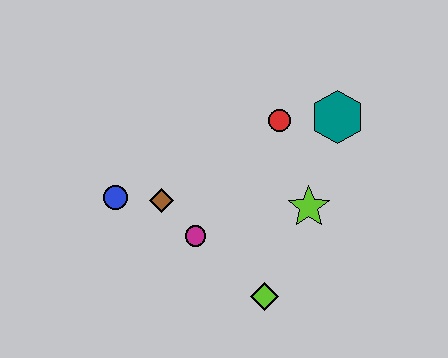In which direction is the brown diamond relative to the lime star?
The brown diamond is to the left of the lime star.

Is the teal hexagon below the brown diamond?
No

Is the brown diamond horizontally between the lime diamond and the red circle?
No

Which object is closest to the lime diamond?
The magenta circle is closest to the lime diamond.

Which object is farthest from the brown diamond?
The teal hexagon is farthest from the brown diamond.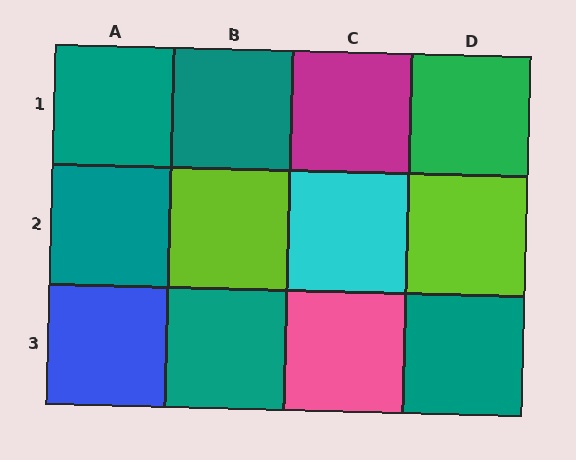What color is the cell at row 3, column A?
Blue.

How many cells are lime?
2 cells are lime.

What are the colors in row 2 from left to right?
Teal, lime, cyan, lime.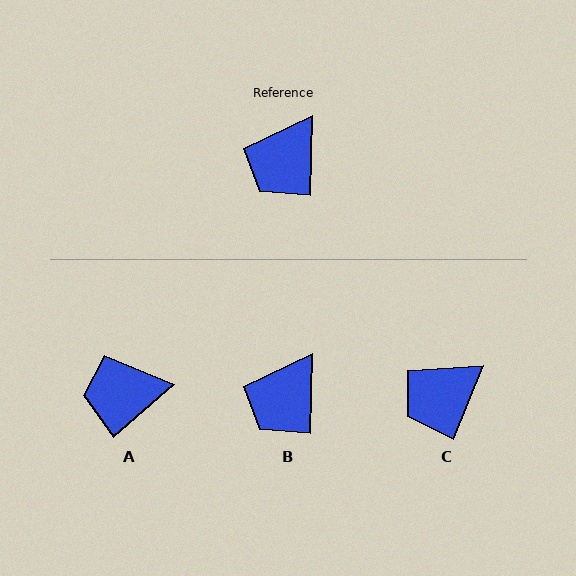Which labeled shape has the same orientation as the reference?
B.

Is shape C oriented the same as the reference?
No, it is off by about 21 degrees.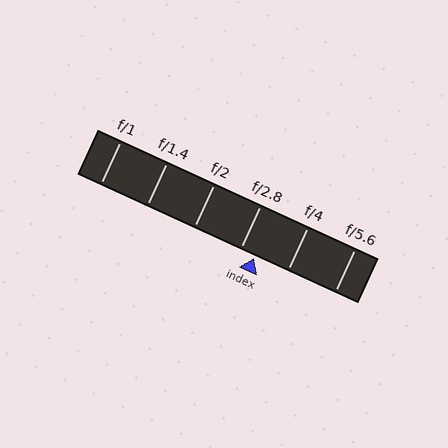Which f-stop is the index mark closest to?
The index mark is closest to f/2.8.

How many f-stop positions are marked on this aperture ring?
There are 6 f-stop positions marked.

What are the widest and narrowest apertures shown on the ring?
The widest aperture shown is f/1 and the narrowest is f/5.6.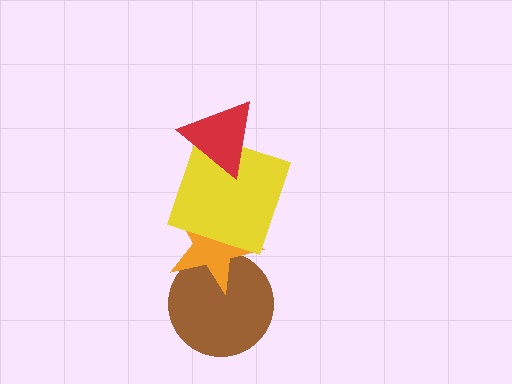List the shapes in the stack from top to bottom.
From top to bottom: the red triangle, the yellow square, the orange star, the brown circle.